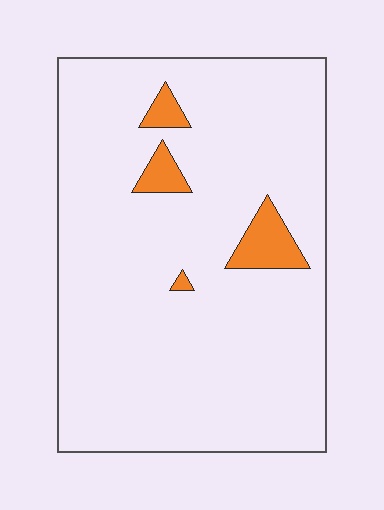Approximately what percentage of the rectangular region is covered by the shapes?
Approximately 5%.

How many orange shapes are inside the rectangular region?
4.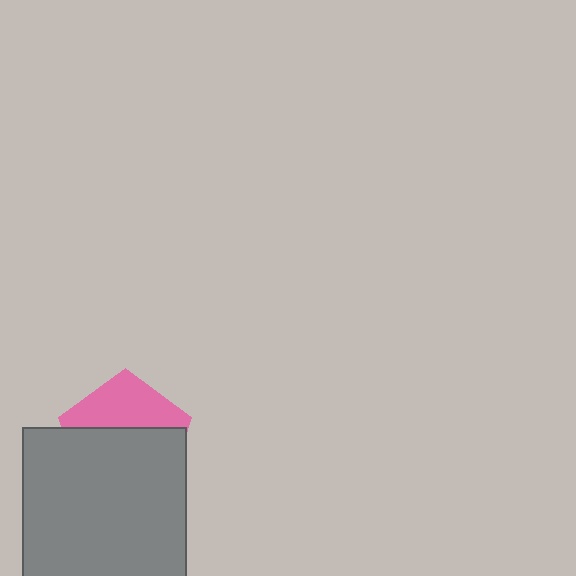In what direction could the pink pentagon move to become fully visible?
The pink pentagon could move up. That would shift it out from behind the gray square entirely.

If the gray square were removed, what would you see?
You would see the complete pink pentagon.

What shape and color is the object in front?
The object in front is a gray square.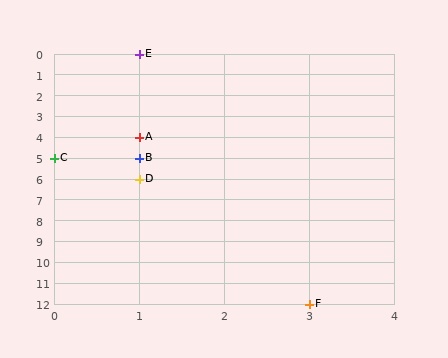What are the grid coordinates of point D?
Point D is at grid coordinates (1, 6).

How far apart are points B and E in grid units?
Points B and E are 5 rows apart.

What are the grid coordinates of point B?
Point B is at grid coordinates (1, 5).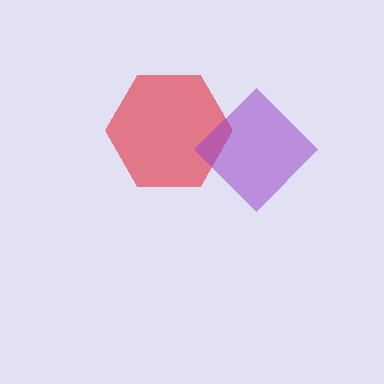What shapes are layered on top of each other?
The layered shapes are: a red hexagon, a purple diamond.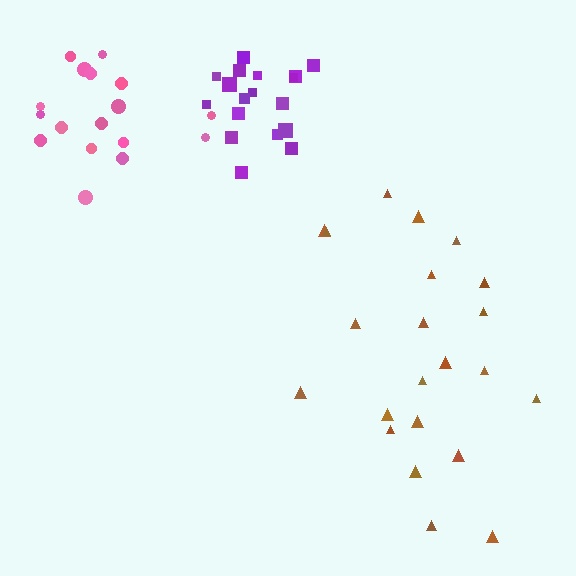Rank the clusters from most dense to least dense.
purple, pink, brown.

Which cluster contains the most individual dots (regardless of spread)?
Brown (22).